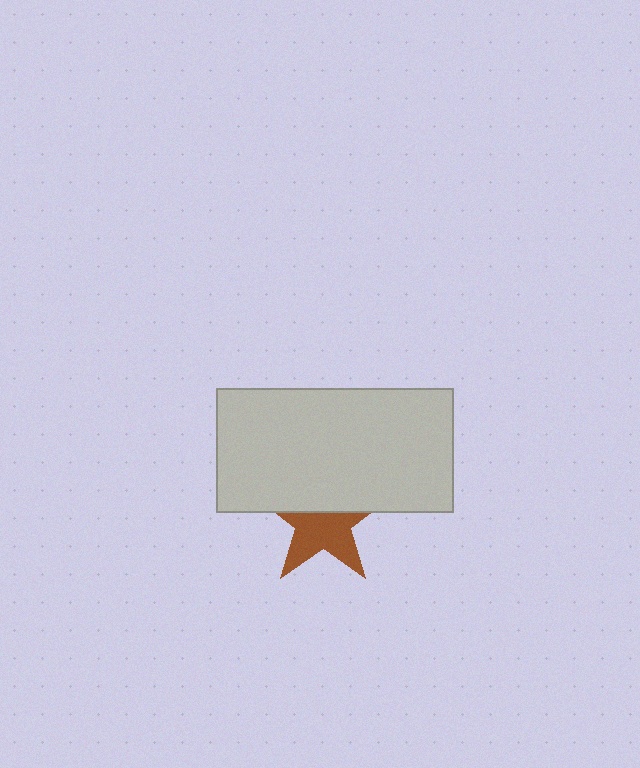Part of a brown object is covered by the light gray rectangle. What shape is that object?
It is a star.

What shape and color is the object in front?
The object in front is a light gray rectangle.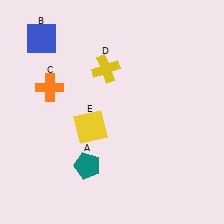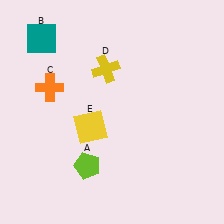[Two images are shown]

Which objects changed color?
A changed from teal to lime. B changed from blue to teal.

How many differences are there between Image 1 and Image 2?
There are 2 differences between the two images.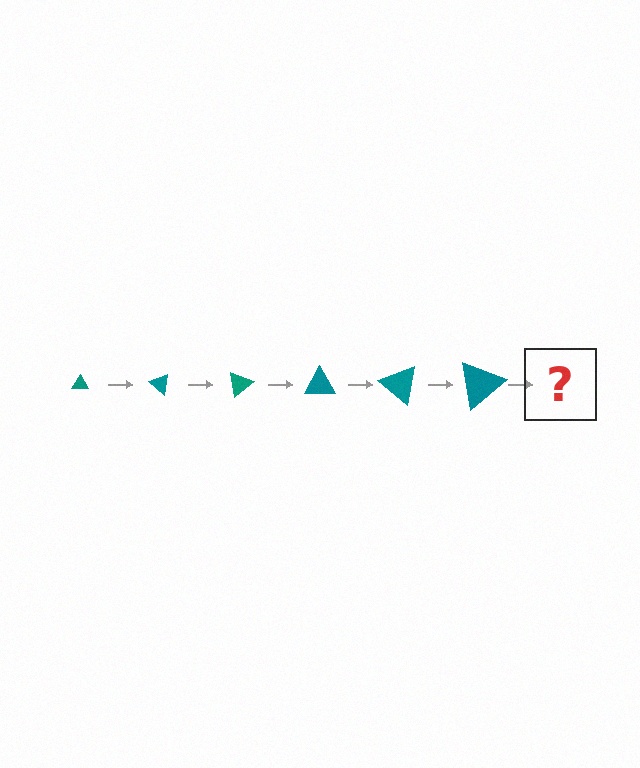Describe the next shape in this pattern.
It should be a triangle, larger than the previous one and rotated 240 degrees from the start.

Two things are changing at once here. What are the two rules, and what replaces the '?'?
The two rules are that the triangle grows larger each step and it rotates 40 degrees each step. The '?' should be a triangle, larger than the previous one and rotated 240 degrees from the start.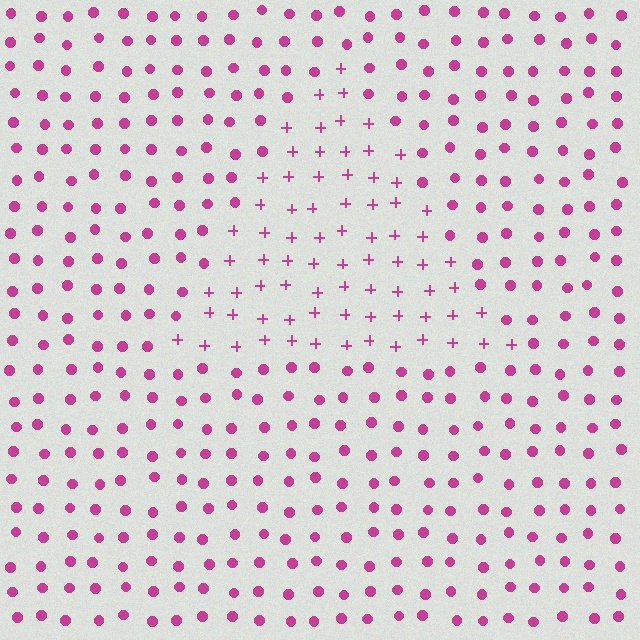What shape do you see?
I see a triangle.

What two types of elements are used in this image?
The image uses plus signs inside the triangle region and circles outside it.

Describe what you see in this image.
The image is filled with small magenta elements arranged in a uniform grid. A triangle-shaped region contains plus signs, while the surrounding area contains circles. The boundary is defined purely by the change in element shape.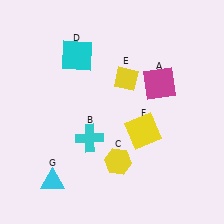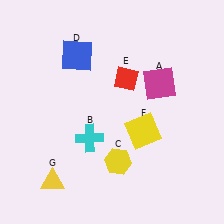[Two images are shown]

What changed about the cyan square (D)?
In Image 1, D is cyan. In Image 2, it changed to blue.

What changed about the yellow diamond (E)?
In Image 1, E is yellow. In Image 2, it changed to red.